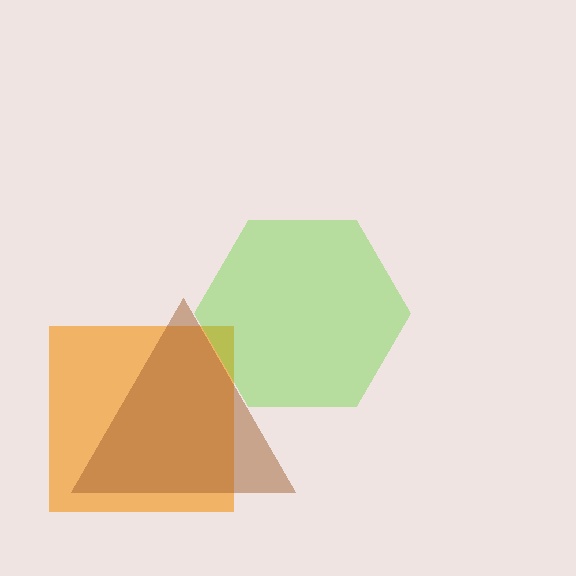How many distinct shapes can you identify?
There are 3 distinct shapes: an orange square, a lime hexagon, a brown triangle.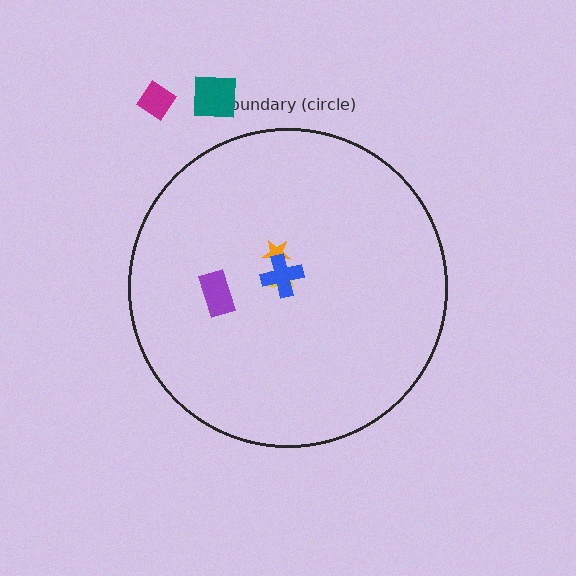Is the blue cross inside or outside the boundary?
Inside.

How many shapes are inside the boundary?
4 inside, 2 outside.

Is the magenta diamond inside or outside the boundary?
Outside.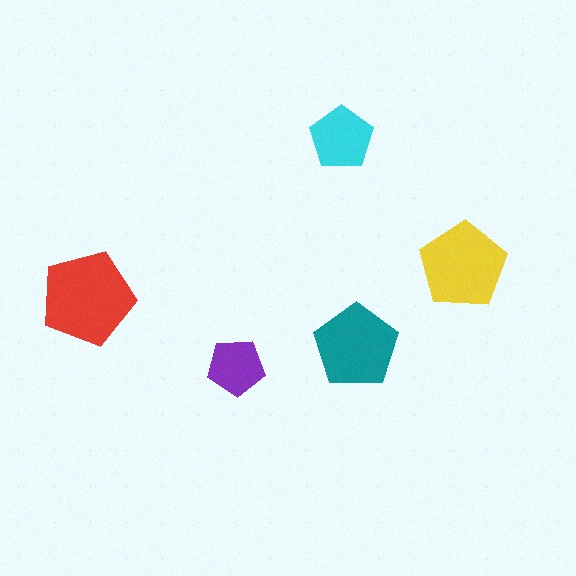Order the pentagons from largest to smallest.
the red one, the yellow one, the teal one, the cyan one, the purple one.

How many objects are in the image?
There are 5 objects in the image.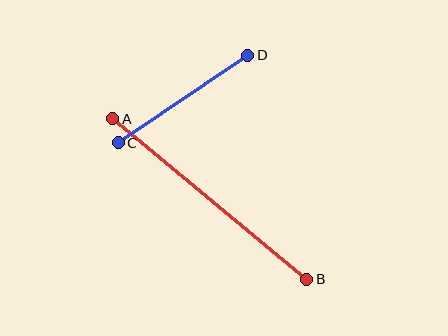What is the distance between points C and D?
The distance is approximately 156 pixels.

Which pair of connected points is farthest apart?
Points A and B are farthest apart.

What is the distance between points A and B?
The distance is approximately 252 pixels.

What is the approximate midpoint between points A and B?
The midpoint is at approximately (210, 199) pixels.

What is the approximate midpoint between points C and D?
The midpoint is at approximately (183, 99) pixels.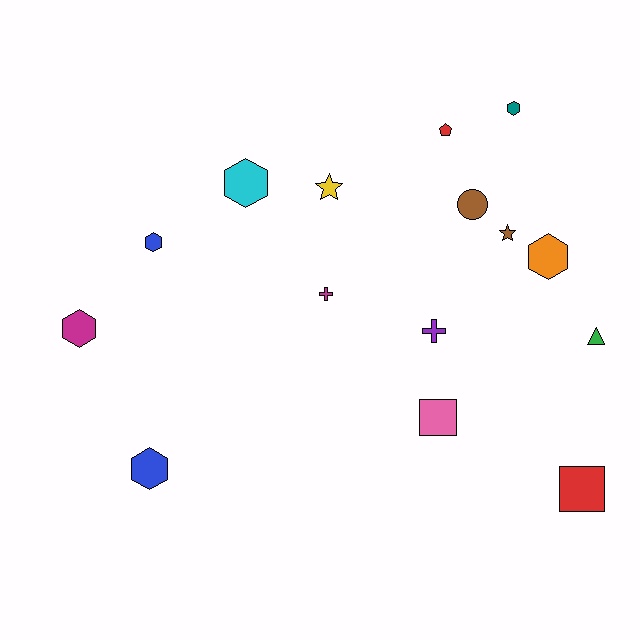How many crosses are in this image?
There are 2 crosses.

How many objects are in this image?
There are 15 objects.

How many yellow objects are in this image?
There is 1 yellow object.